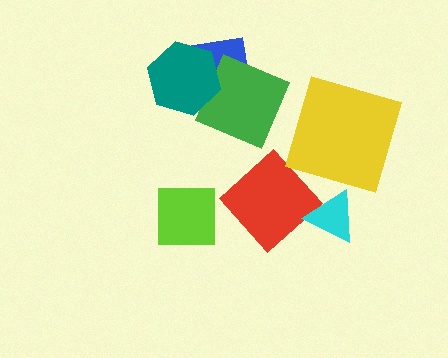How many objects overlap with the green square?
2 objects overlap with the green square.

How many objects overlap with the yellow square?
0 objects overlap with the yellow square.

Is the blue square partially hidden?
Yes, it is partially covered by another shape.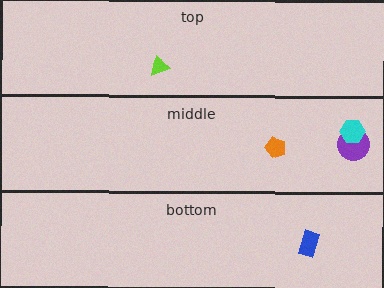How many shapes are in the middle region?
3.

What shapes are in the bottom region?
The blue rectangle.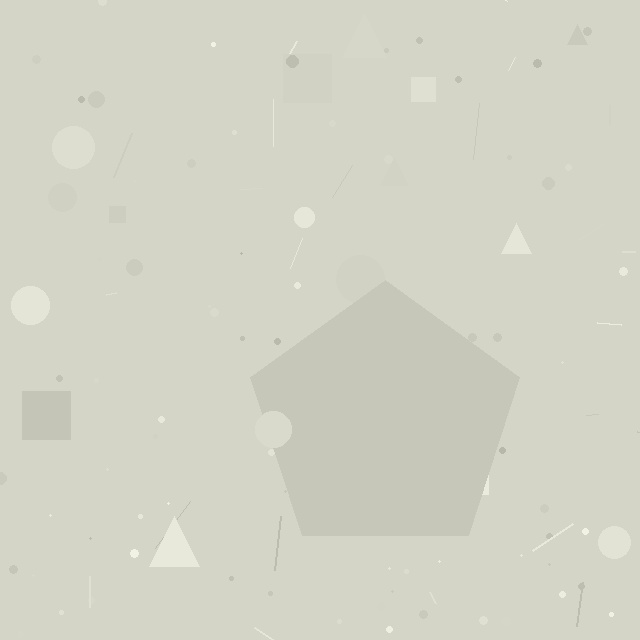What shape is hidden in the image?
A pentagon is hidden in the image.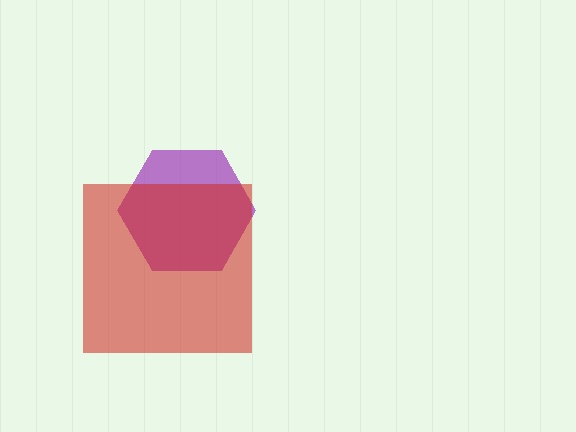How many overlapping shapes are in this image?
There are 2 overlapping shapes in the image.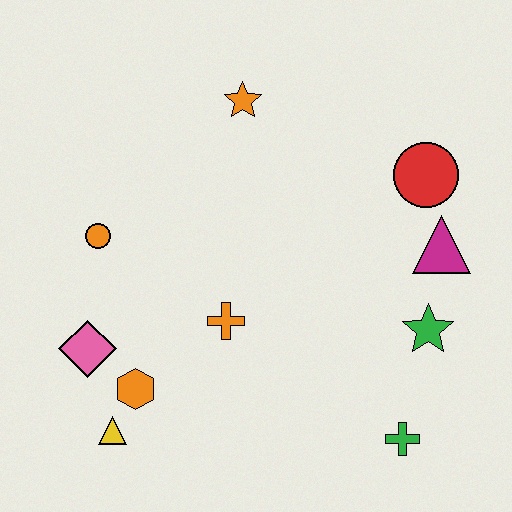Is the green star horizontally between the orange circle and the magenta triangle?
Yes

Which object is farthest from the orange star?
The green cross is farthest from the orange star.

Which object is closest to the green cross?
The green star is closest to the green cross.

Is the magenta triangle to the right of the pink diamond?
Yes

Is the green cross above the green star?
No